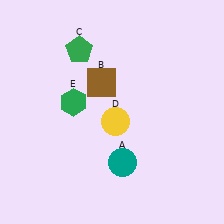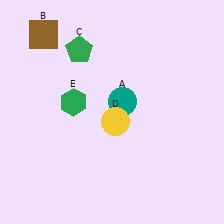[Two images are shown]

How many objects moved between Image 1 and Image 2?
2 objects moved between the two images.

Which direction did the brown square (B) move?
The brown square (B) moved left.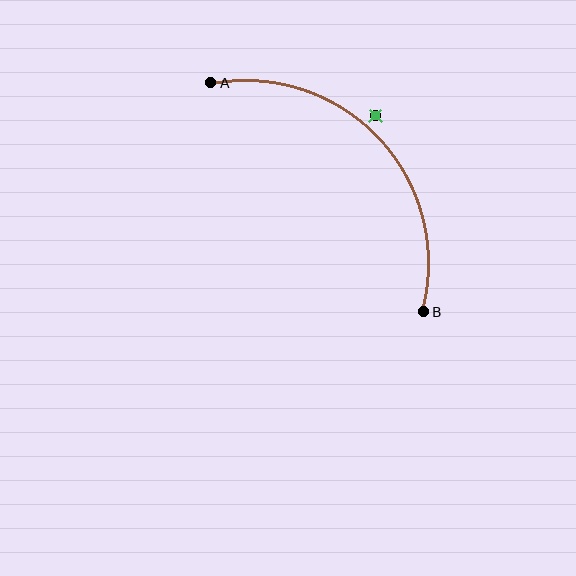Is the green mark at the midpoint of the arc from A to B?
No — the green mark does not lie on the arc at all. It sits slightly outside the curve.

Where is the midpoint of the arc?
The arc midpoint is the point on the curve farthest from the straight line joining A and B. It sits above and to the right of that line.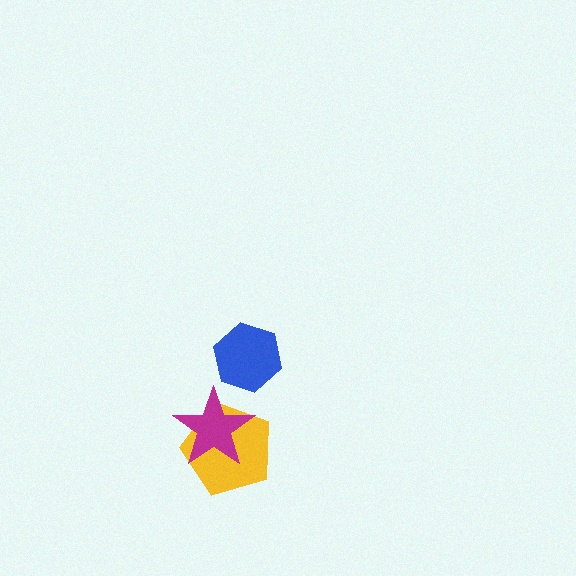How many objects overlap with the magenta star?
1 object overlaps with the magenta star.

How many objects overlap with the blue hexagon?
0 objects overlap with the blue hexagon.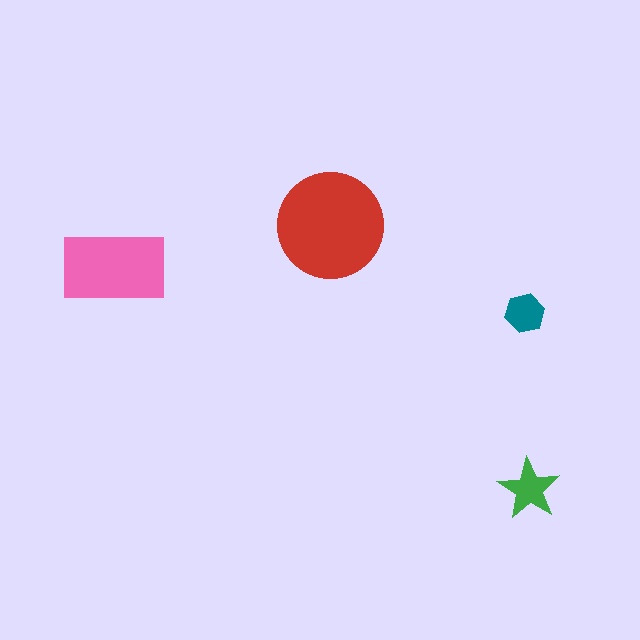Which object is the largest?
The red circle.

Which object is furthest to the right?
The green star is rightmost.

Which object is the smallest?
The teal hexagon.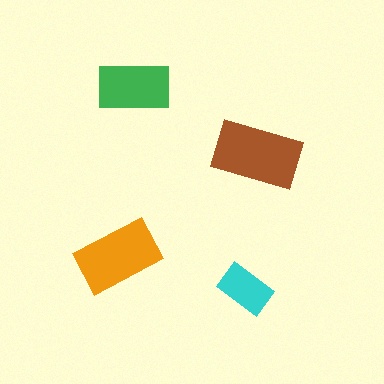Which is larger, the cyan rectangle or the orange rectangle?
The orange one.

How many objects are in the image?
There are 4 objects in the image.